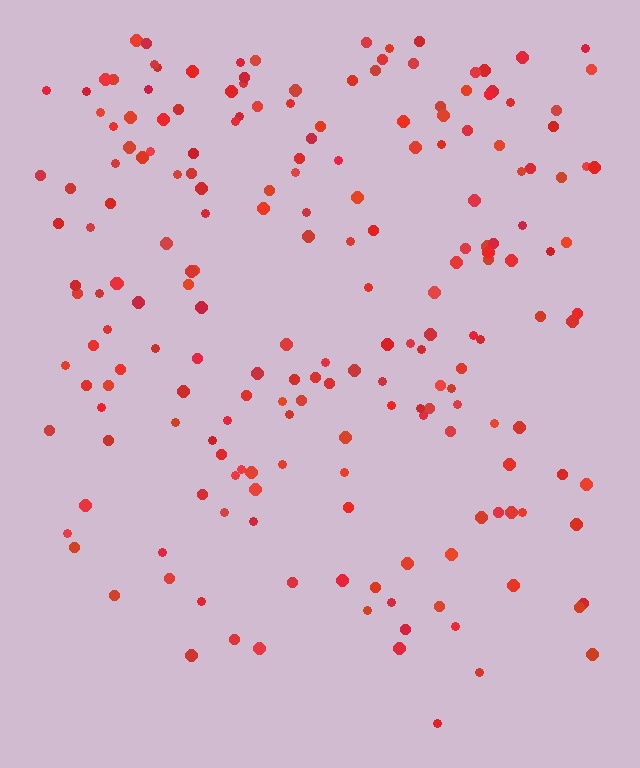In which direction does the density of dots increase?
From bottom to top, with the top side densest.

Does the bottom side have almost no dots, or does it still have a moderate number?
Still a moderate number, just noticeably fewer than the top.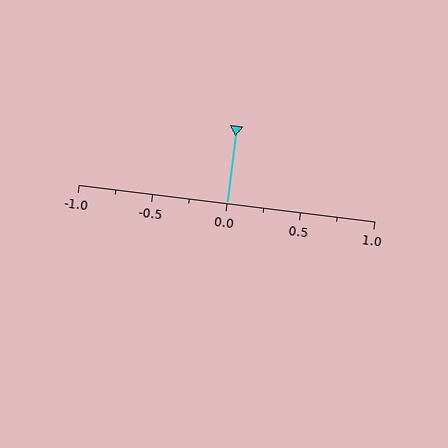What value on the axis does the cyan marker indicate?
The marker indicates approximately 0.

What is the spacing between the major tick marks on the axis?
The major ticks are spaced 0.5 apart.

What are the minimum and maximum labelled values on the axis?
The axis runs from -1.0 to 1.0.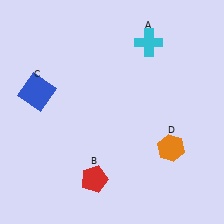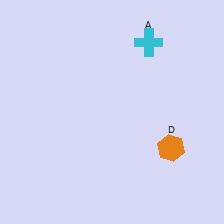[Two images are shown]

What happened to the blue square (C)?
The blue square (C) was removed in Image 2. It was in the top-left area of Image 1.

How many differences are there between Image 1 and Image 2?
There are 2 differences between the two images.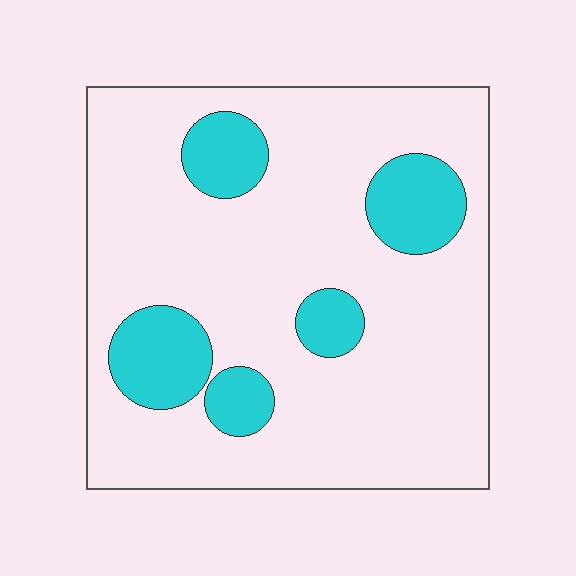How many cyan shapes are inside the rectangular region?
5.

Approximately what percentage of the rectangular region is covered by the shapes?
Approximately 20%.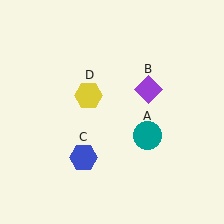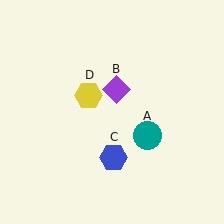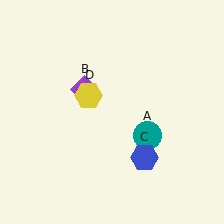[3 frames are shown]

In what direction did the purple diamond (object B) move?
The purple diamond (object B) moved left.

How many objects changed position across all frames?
2 objects changed position: purple diamond (object B), blue hexagon (object C).